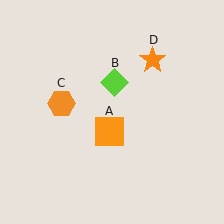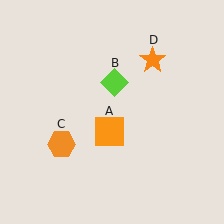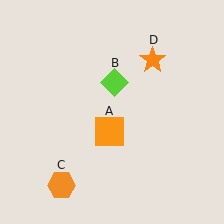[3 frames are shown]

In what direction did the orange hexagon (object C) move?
The orange hexagon (object C) moved down.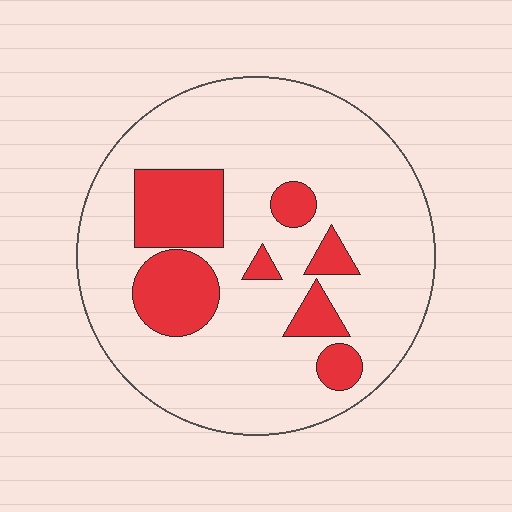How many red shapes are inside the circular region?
7.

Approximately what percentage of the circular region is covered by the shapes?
Approximately 20%.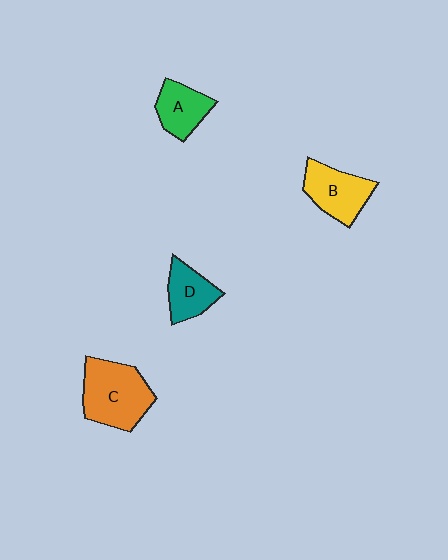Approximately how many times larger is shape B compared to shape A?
Approximately 1.3 times.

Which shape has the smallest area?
Shape D (teal).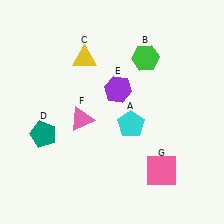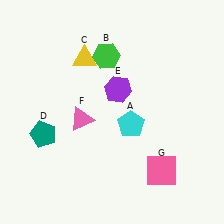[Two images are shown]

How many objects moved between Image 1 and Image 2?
1 object moved between the two images.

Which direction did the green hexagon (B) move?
The green hexagon (B) moved left.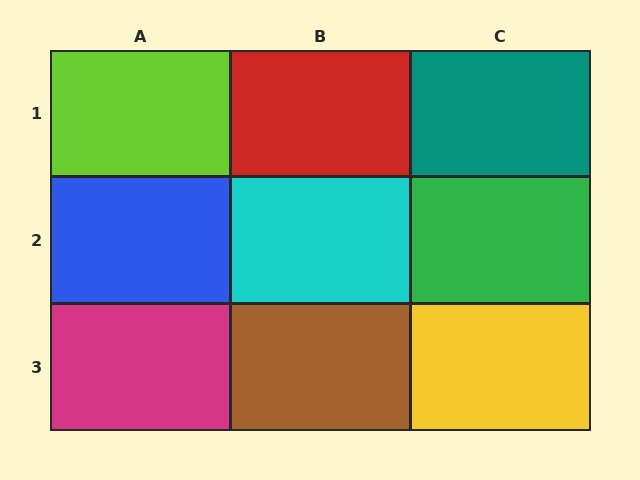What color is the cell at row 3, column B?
Brown.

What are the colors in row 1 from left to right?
Lime, red, teal.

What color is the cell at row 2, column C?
Green.